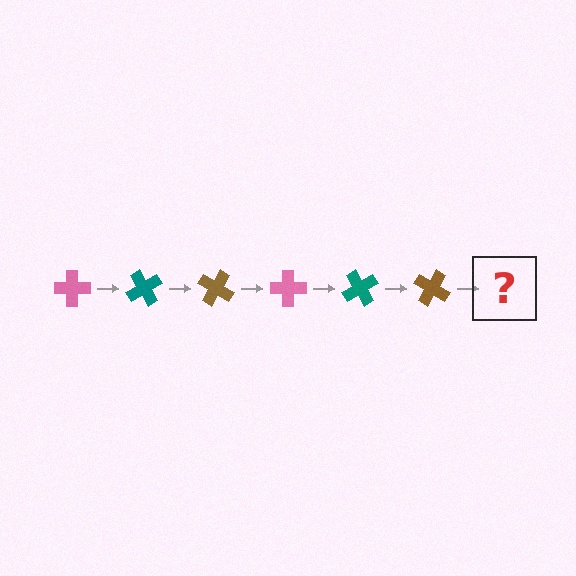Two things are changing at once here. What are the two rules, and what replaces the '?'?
The two rules are that it rotates 60 degrees each step and the color cycles through pink, teal, and brown. The '?' should be a pink cross, rotated 360 degrees from the start.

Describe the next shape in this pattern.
It should be a pink cross, rotated 360 degrees from the start.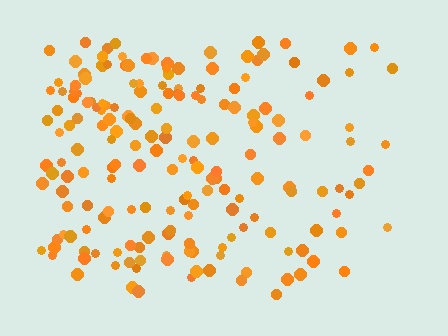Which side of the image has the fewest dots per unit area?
The right.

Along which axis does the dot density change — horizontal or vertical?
Horizontal.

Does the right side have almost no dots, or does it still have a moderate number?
Still a moderate number, just noticeably fewer than the left.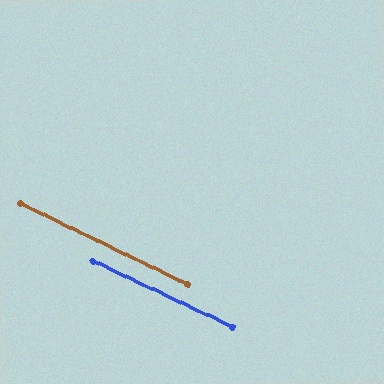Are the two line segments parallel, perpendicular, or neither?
Parallel — their directions differ by only 0.6°.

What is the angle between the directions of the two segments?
Approximately 1 degree.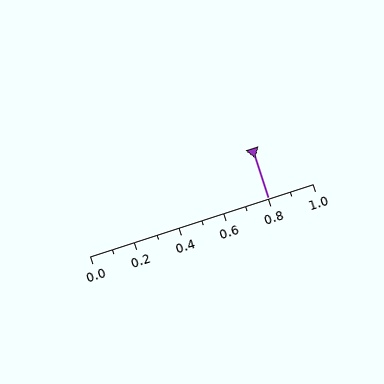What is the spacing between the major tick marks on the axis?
The major ticks are spaced 0.2 apart.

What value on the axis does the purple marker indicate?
The marker indicates approximately 0.8.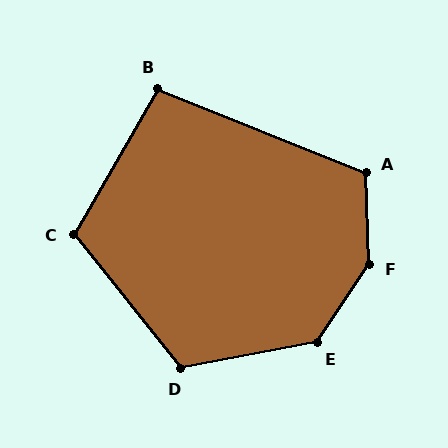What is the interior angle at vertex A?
Approximately 114 degrees (obtuse).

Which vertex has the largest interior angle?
F, at approximately 144 degrees.